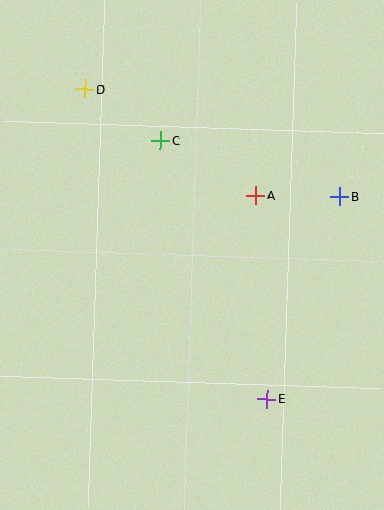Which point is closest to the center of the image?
Point A at (256, 195) is closest to the center.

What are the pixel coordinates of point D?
Point D is at (85, 89).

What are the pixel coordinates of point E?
Point E is at (267, 399).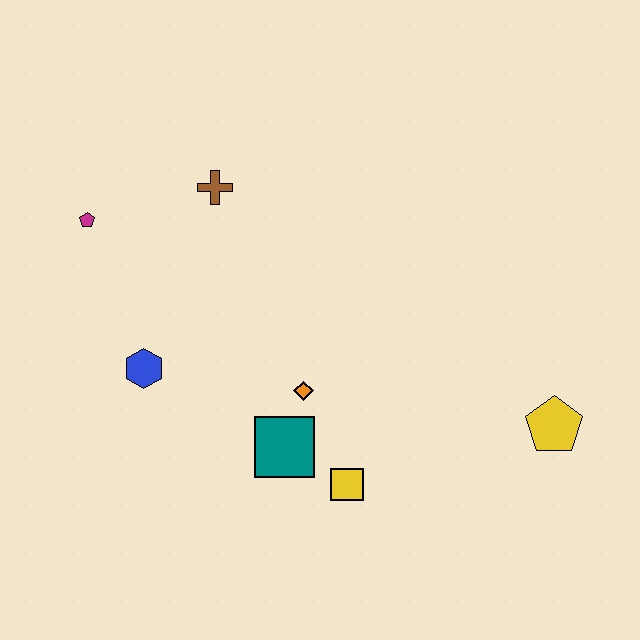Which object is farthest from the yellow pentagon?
The magenta pentagon is farthest from the yellow pentagon.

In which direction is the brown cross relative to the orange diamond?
The brown cross is above the orange diamond.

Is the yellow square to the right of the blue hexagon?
Yes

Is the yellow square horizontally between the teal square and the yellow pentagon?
Yes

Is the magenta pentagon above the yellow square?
Yes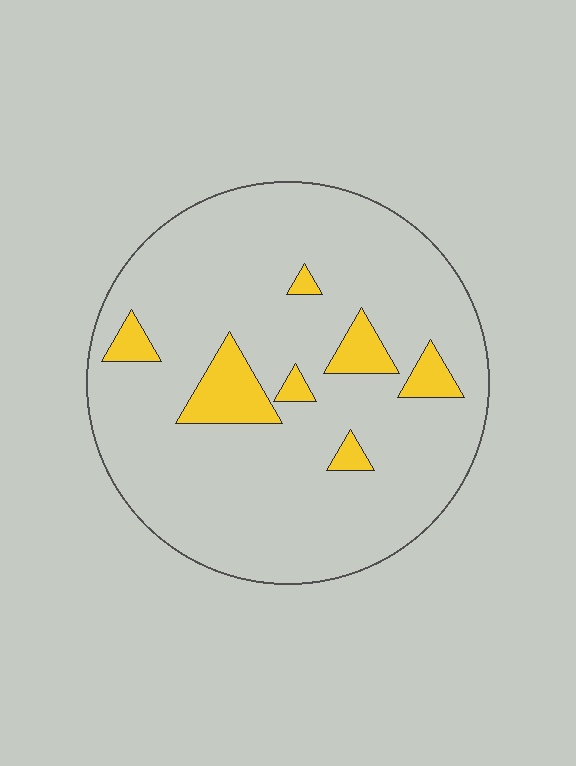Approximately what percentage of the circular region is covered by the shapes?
Approximately 10%.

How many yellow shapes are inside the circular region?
7.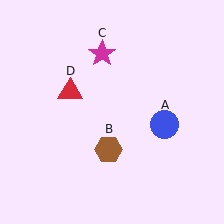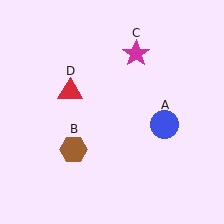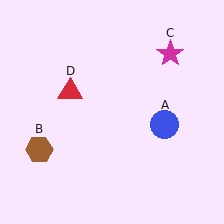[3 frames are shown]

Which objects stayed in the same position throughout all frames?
Blue circle (object A) and red triangle (object D) remained stationary.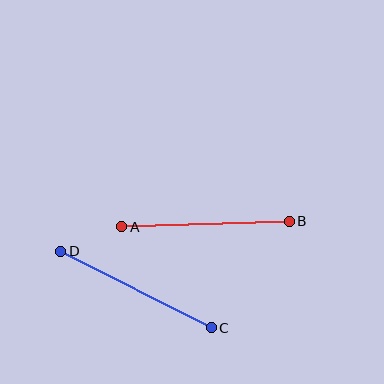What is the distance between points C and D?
The distance is approximately 169 pixels.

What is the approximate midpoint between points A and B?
The midpoint is at approximately (205, 224) pixels.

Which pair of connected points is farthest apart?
Points C and D are farthest apart.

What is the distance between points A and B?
The distance is approximately 168 pixels.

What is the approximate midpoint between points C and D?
The midpoint is at approximately (136, 290) pixels.